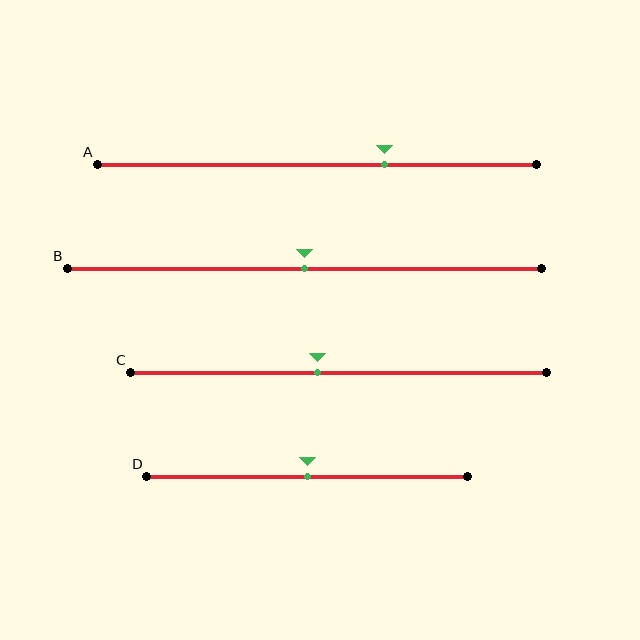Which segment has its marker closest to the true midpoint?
Segment B has its marker closest to the true midpoint.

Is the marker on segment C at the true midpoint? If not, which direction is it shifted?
No, the marker on segment C is shifted to the left by about 5% of the segment length.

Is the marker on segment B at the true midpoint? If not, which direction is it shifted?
Yes, the marker on segment B is at the true midpoint.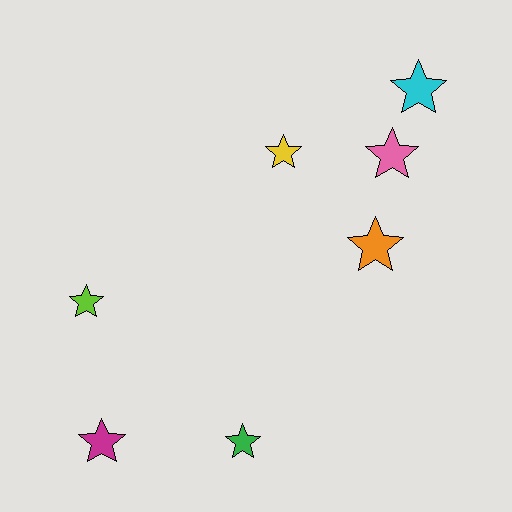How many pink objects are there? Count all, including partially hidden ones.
There is 1 pink object.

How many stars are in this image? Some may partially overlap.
There are 7 stars.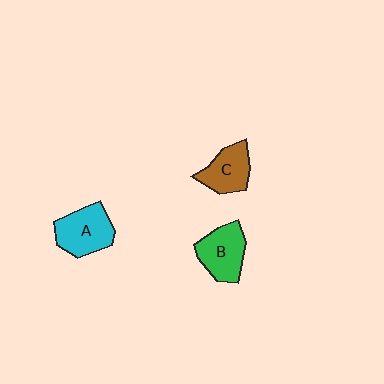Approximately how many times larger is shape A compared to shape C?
Approximately 1.2 times.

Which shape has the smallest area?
Shape C (brown).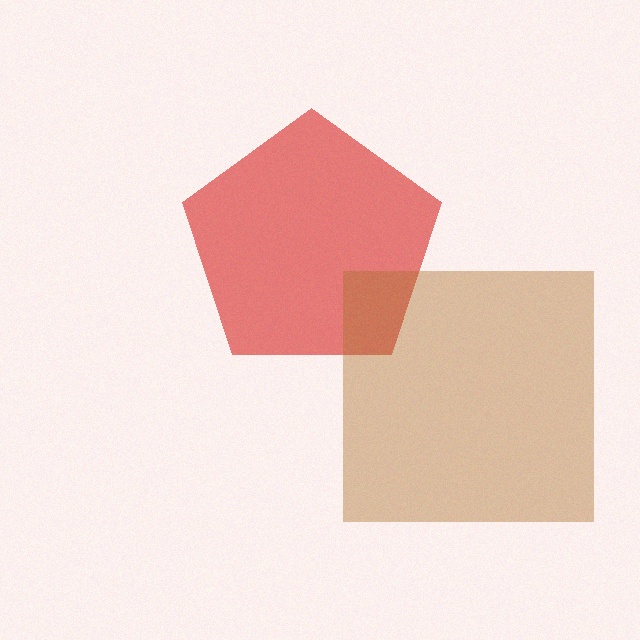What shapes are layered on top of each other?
The layered shapes are: a red pentagon, a brown square.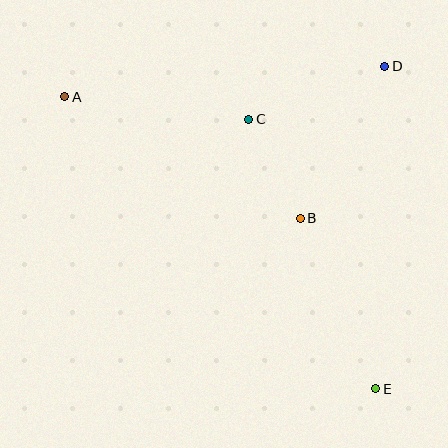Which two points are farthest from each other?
Points A and E are farthest from each other.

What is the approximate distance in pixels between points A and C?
The distance between A and C is approximately 186 pixels.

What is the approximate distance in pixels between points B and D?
The distance between B and D is approximately 174 pixels.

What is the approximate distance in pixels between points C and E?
The distance between C and E is approximately 298 pixels.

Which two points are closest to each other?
Points B and C are closest to each other.